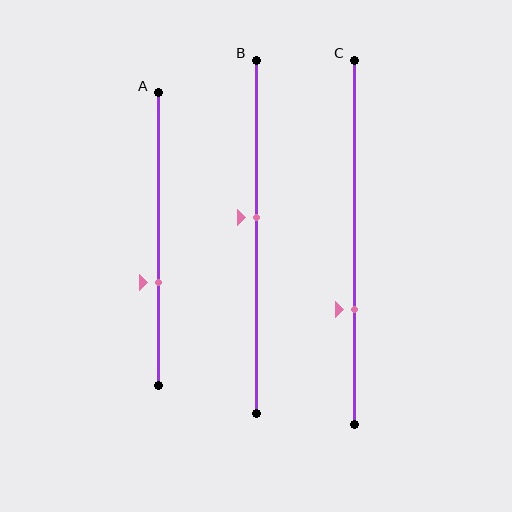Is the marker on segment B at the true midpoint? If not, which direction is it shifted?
No, the marker on segment B is shifted upward by about 5% of the segment length.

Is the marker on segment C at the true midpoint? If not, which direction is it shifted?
No, the marker on segment C is shifted downward by about 19% of the segment length.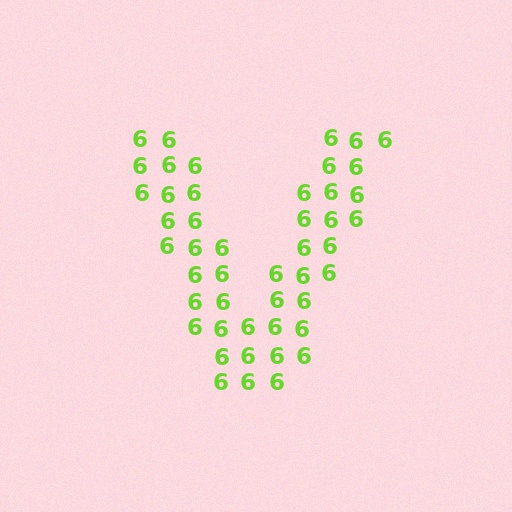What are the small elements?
The small elements are digit 6's.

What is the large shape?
The large shape is the letter V.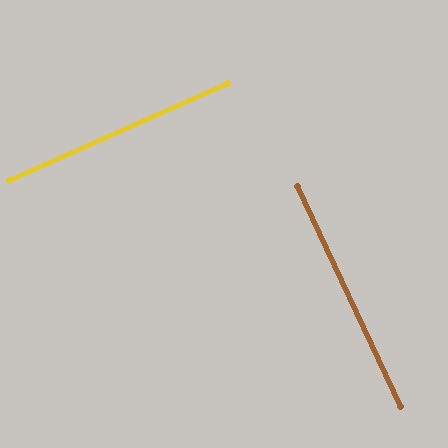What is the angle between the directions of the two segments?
Approximately 89 degrees.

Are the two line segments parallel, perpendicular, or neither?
Perpendicular — they meet at approximately 89°.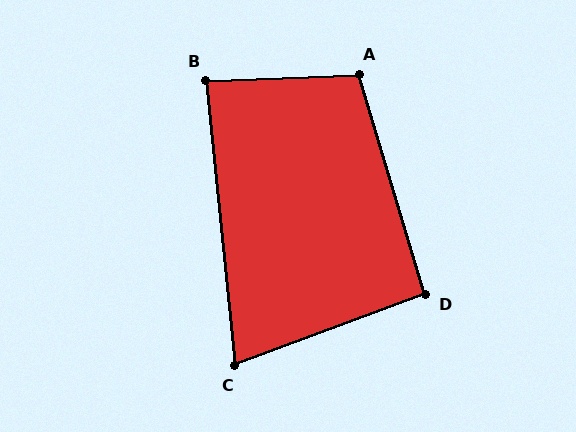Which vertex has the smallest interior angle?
C, at approximately 75 degrees.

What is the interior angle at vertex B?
Approximately 86 degrees (approximately right).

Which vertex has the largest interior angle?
A, at approximately 105 degrees.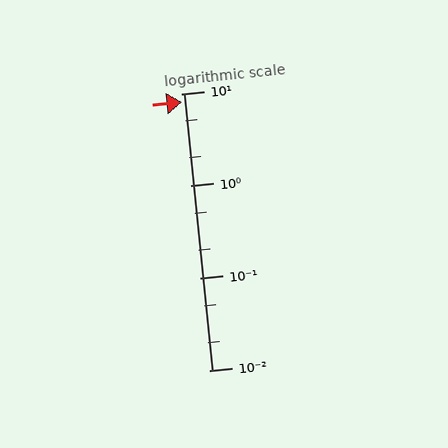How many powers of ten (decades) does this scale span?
The scale spans 3 decades, from 0.01 to 10.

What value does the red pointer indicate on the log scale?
The pointer indicates approximately 8.